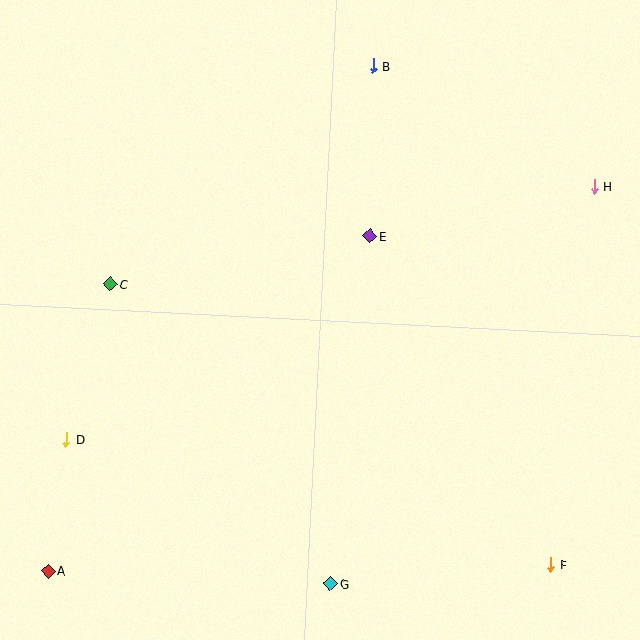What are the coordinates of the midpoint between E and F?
The midpoint between E and F is at (460, 400).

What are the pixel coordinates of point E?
Point E is at (370, 236).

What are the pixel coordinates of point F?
Point F is at (551, 565).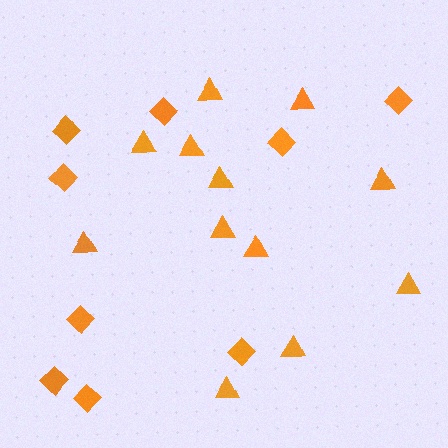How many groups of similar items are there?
There are 2 groups: one group of diamonds (9) and one group of triangles (12).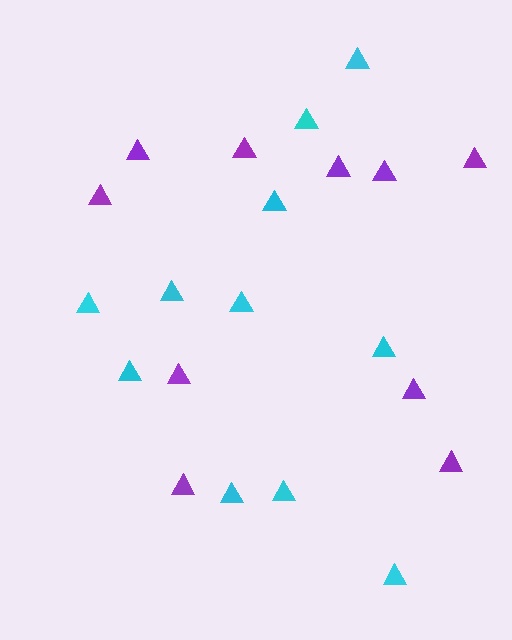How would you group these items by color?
There are 2 groups: one group of cyan triangles (11) and one group of purple triangles (10).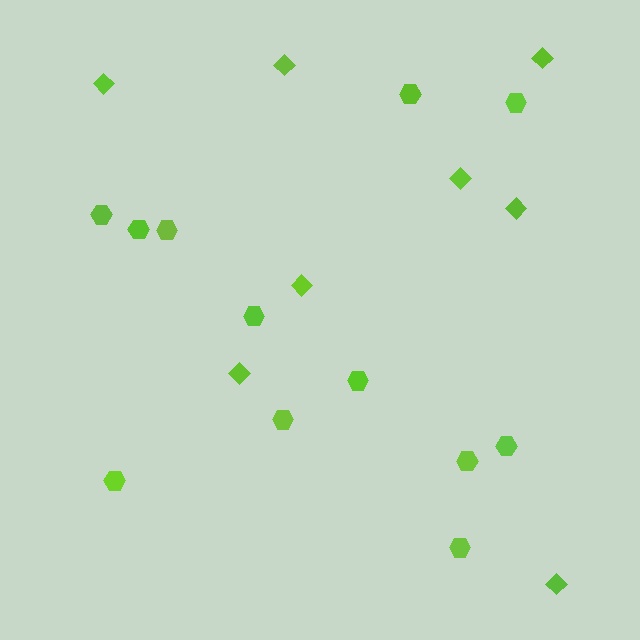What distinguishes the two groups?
There are 2 groups: one group of hexagons (12) and one group of diamonds (8).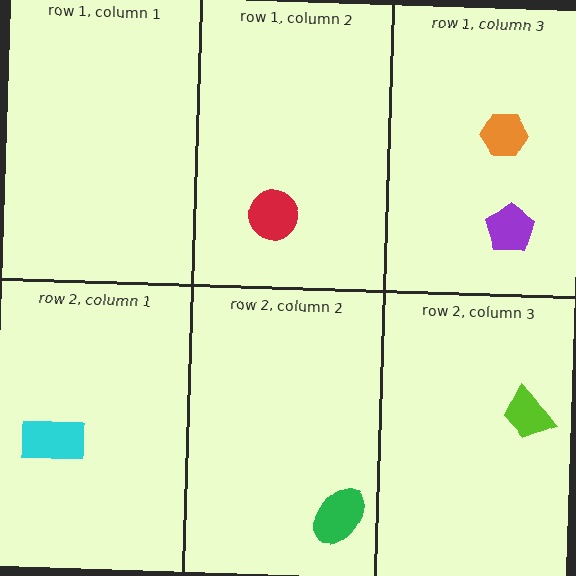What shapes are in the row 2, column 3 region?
The lime trapezoid.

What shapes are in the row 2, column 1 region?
The cyan rectangle.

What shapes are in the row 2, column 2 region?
The green ellipse.